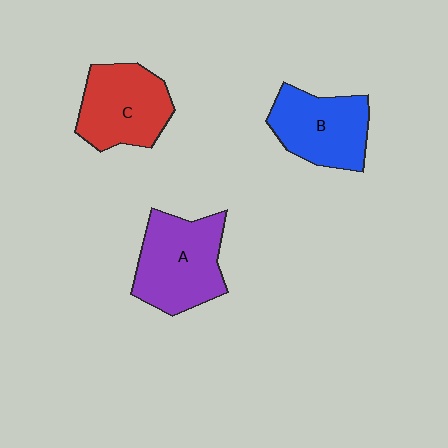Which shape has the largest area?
Shape A (purple).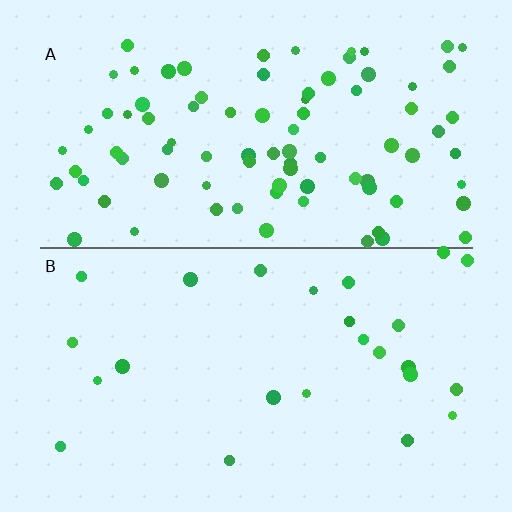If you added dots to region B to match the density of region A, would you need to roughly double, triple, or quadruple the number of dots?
Approximately quadruple.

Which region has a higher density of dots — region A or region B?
A (the top).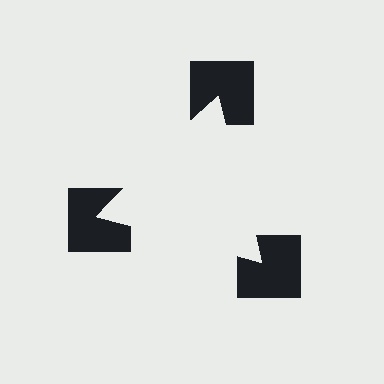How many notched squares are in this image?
There are 3 — one at each vertex of the illusory triangle.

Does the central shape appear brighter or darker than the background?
It typically appears slightly brighter than the background, even though no actual brightness change is drawn.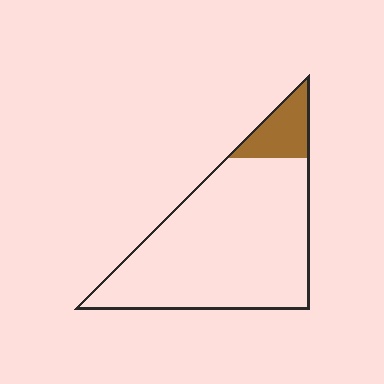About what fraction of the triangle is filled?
About one eighth (1/8).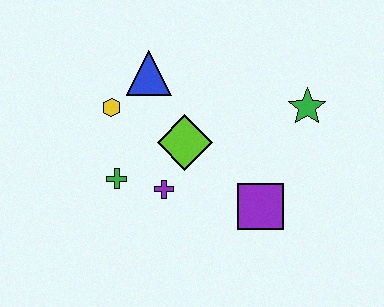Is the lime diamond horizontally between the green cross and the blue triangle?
No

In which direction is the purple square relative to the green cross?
The purple square is to the right of the green cross.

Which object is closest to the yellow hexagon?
The blue triangle is closest to the yellow hexagon.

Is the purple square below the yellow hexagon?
Yes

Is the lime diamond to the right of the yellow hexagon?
Yes